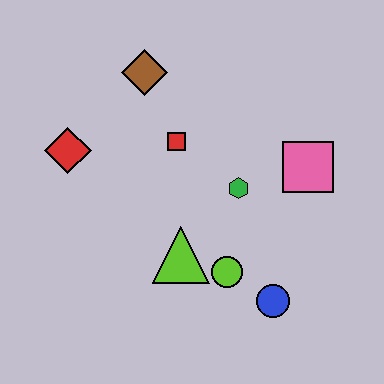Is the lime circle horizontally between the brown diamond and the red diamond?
No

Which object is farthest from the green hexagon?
The red diamond is farthest from the green hexagon.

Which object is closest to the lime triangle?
The lime circle is closest to the lime triangle.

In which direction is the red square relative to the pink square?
The red square is to the left of the pink square.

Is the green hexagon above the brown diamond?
No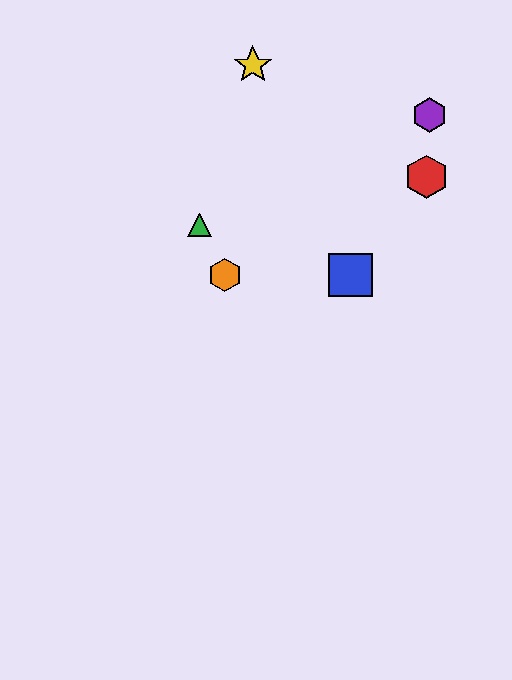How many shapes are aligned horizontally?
2 shapes (the blue square, the orange hexagon) are aligned horizontally.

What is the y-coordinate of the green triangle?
The green triangle is at y≈225.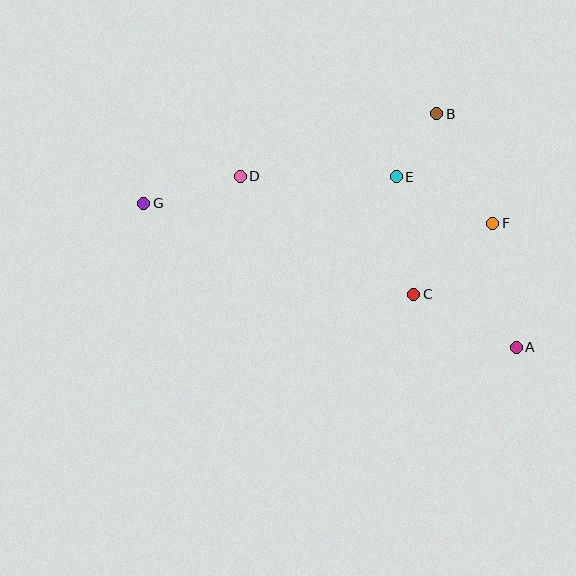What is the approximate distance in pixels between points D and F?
The distance between D and F is approximately 257 pixels.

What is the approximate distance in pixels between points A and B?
The distance between A and B is approximately 247 pixels.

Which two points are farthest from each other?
Points A and G are farthest from each other.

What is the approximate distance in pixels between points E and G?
The distance between E and G is approximately 254 pixels.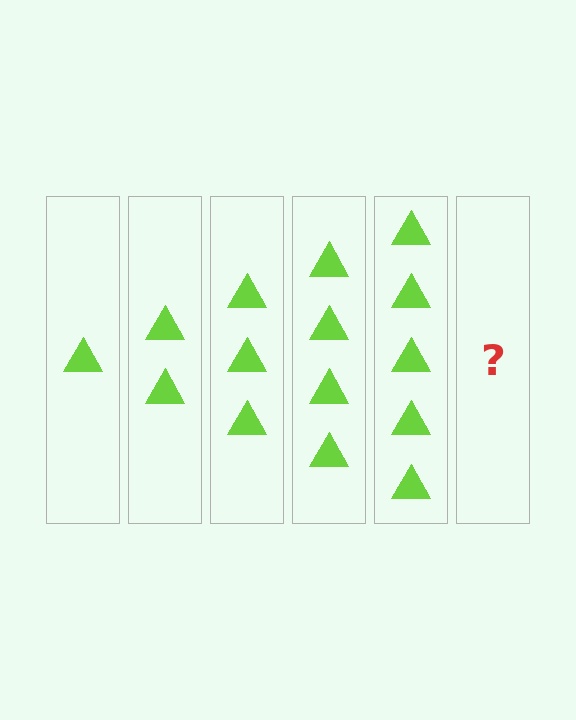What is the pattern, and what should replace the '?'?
The pattern is that each step adds one more triangle. The '?' should be 6 triangles.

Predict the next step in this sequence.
The next step is 6 triangles.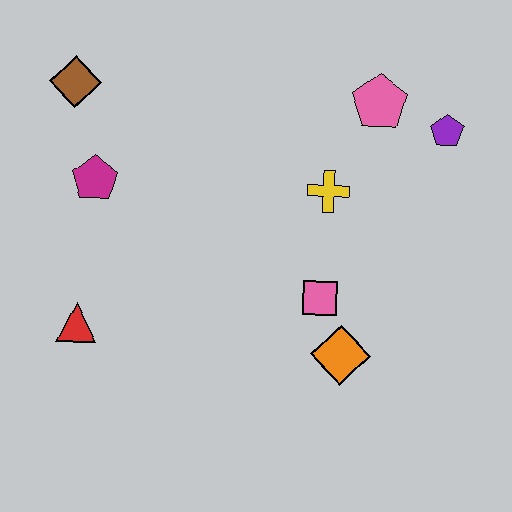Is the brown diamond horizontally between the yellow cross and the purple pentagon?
No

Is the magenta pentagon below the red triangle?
No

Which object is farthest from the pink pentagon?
The red triangle is farthest from the pink pentagon.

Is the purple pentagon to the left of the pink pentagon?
No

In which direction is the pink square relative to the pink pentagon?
The pink square is below the pink pentagon.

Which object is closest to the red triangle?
The magenta pentagon is closest to the red triangle.